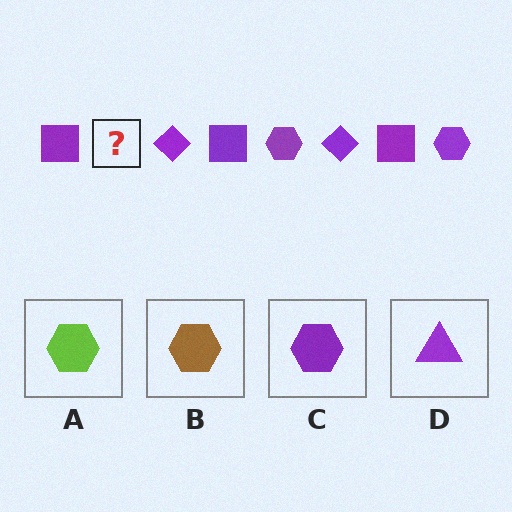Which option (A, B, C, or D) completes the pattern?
C.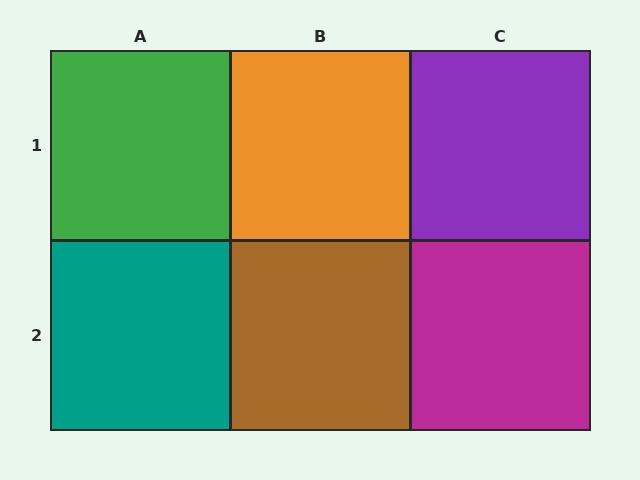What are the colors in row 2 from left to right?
Teal, brown, magenta.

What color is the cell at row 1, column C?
Purple.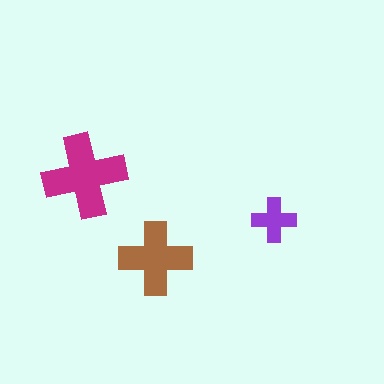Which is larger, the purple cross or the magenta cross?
The magenta one.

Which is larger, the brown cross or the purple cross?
The brown one.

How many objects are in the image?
There are 3 objects in the image.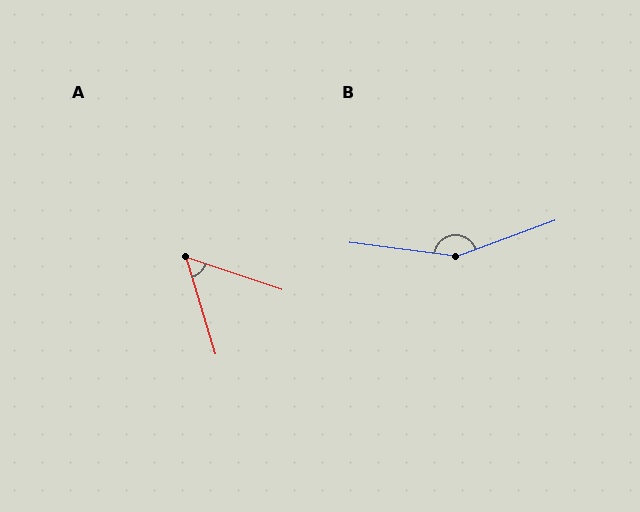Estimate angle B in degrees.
Approximately 152 degrees.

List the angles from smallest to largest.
A (55°), B (152°).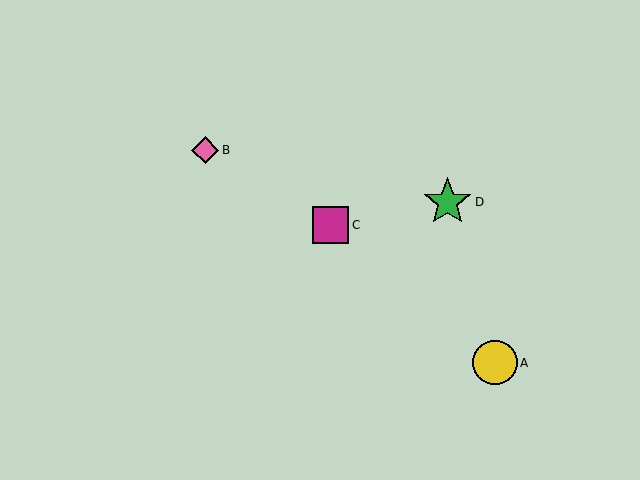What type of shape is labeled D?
Shape D is a green star.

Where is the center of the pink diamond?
The center of the pink diamond is at (205, 150).